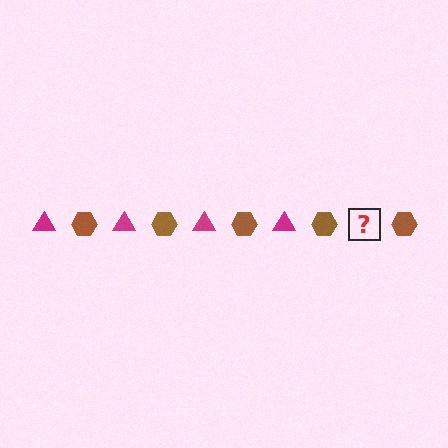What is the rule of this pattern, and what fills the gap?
The rule is that the pattern alternates between magenta triangle and brown hexagon. The gap should be filled with a magenta triangle.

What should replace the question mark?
The question mark should be replaced with a magenta triangle.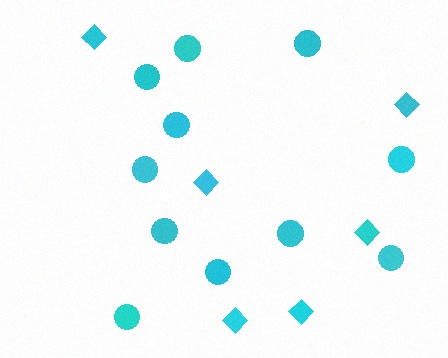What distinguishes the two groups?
There are 2 groups: one group of circles (11) and one group of diamonds (6).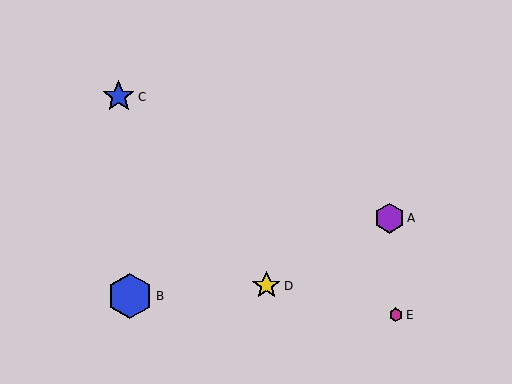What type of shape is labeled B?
Shape B is a blue hexagon.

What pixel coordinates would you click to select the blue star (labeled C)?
Click at (119, 97) to select the blue star C.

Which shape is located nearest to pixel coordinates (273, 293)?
The yellow star (labeled D) at (266, 286) is nearest to that location.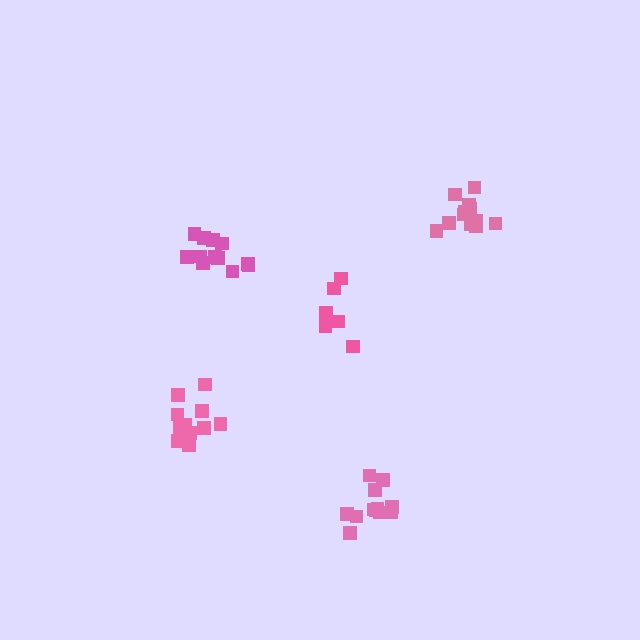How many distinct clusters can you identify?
There are 5 distinct clusters.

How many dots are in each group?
Group 1: 12 dots, Group 2: 6 dots, Group 3: 11 dots, Group 4: 12 dots, Group 5: 12 dots (53 total).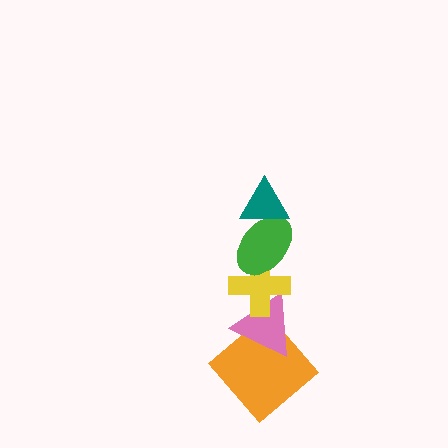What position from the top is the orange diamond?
The orange diamond is 5th from the top.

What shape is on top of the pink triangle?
The yellow cross is on top of the pink triangle.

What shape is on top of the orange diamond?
The pink triangle is on top of the orange diamond.